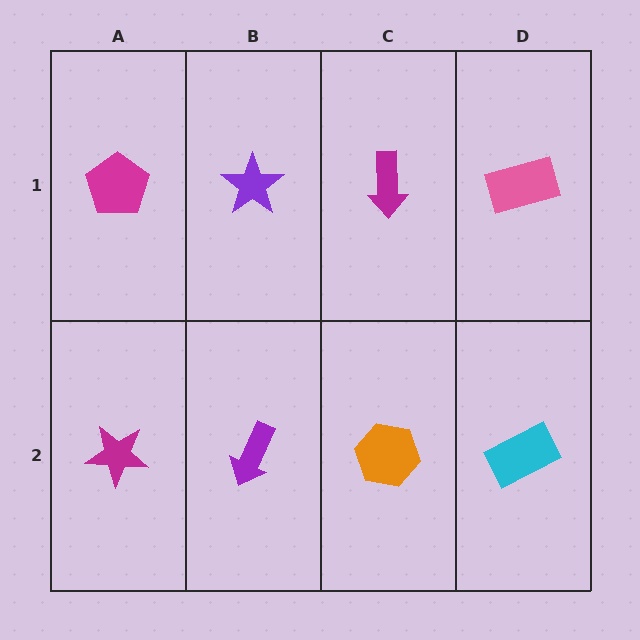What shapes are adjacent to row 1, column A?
A magenta star (row 2, column A), a purple star (row 1, column B).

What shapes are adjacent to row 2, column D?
A pink rectangle (row 1, column D), an orange hexagon (row 2, column C).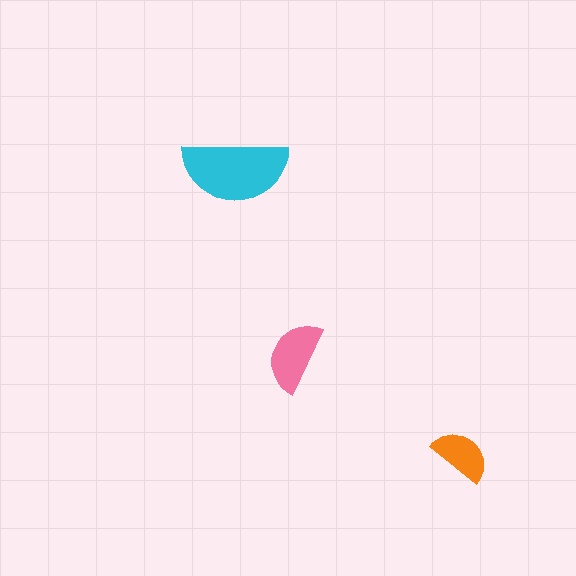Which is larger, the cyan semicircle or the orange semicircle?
The cyan one.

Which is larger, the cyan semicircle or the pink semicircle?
The cyan one.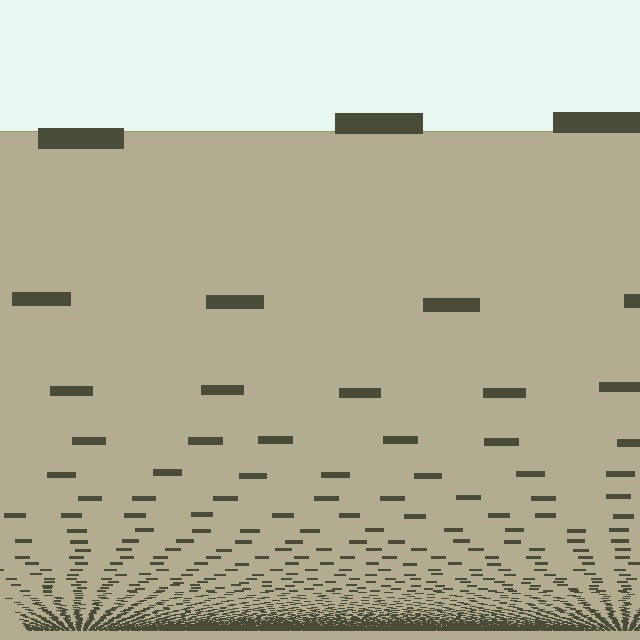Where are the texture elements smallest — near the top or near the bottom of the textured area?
Near the bottom.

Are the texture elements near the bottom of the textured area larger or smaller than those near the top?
Smaller. The gradient is inverted — elements near the bottom are smaller and denser.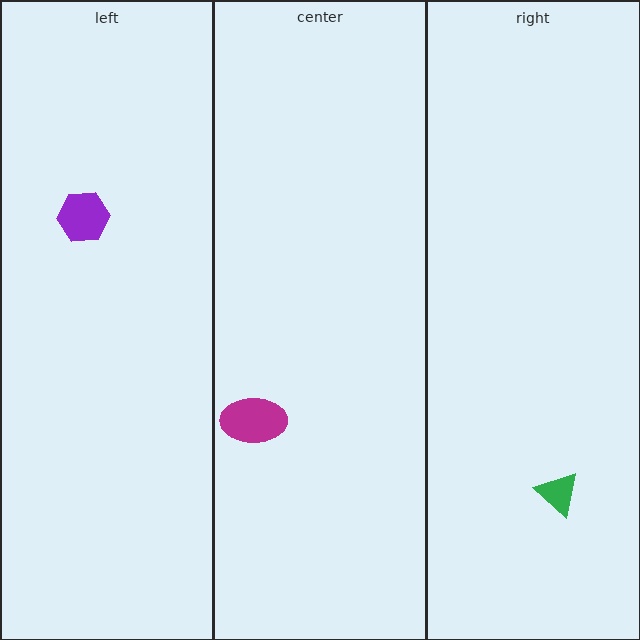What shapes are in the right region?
The green triangle.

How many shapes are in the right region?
1.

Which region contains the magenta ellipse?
The center region.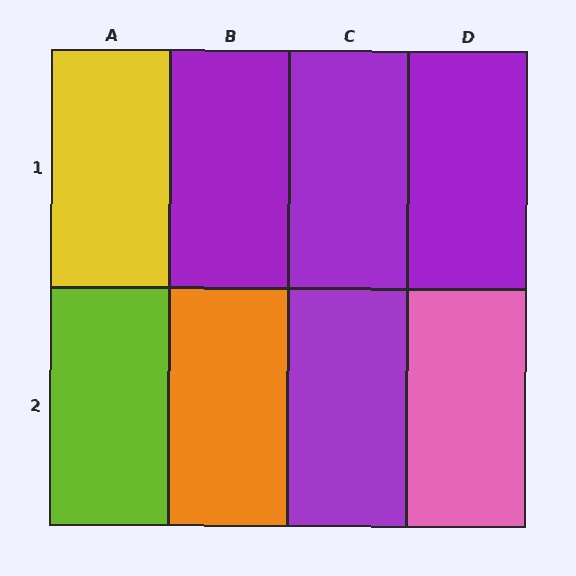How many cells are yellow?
1 cell is yellow.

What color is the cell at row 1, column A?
Yellow.